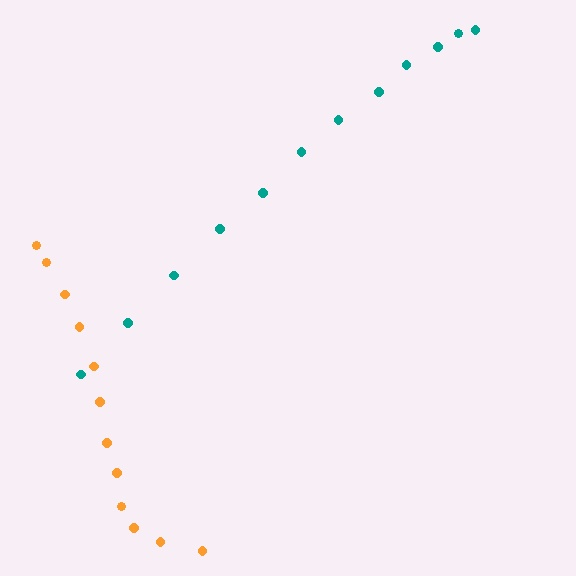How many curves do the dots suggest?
There are 2 distinct paths.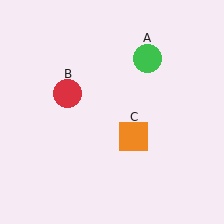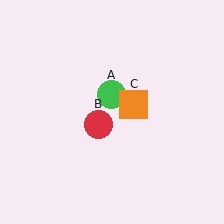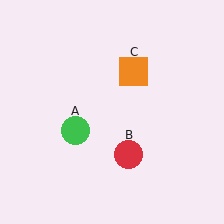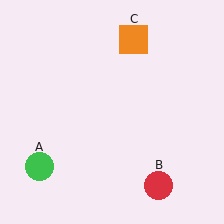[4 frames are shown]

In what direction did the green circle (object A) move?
The green circle (object A) moved down and to the left.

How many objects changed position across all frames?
3 objects changed position: green circle (object A), red circle (object B), orange square (object C).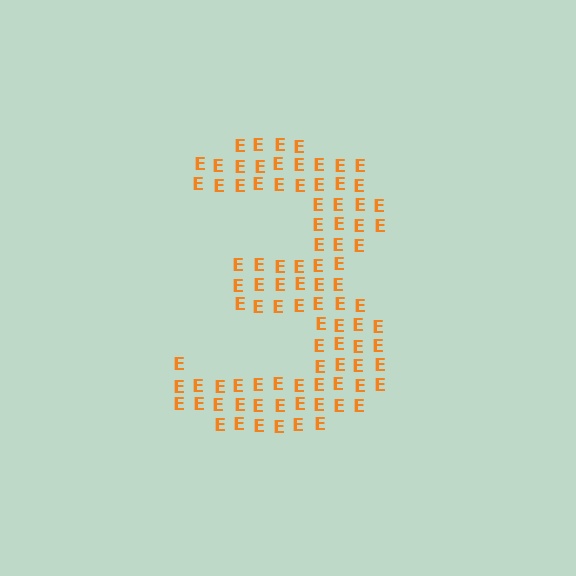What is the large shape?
The large shape is the digit 3.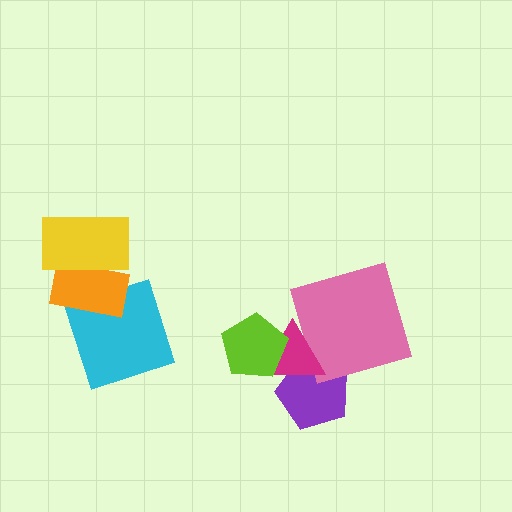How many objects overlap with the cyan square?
1 object overlaps with the cyan square.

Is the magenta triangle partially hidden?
Yes, it is partially covered by another shape.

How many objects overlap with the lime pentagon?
1 object overlaps with the lime pentagon.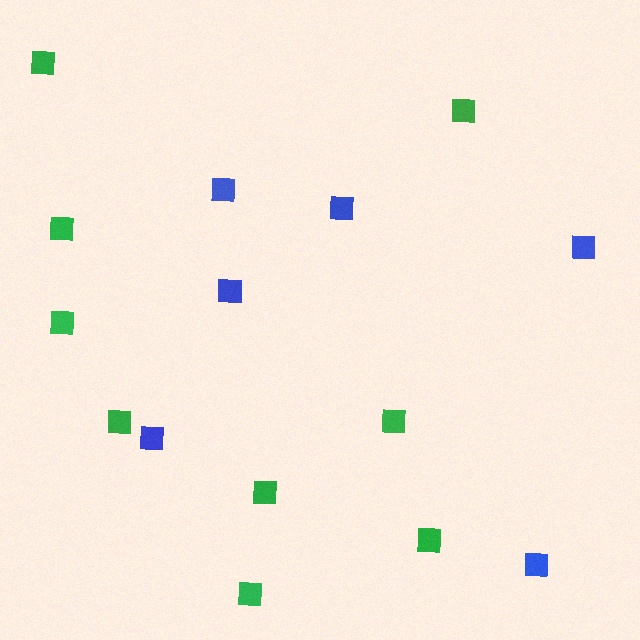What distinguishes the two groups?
There are 2 groups: one group of blue squares (6) and one group of green squares (9).